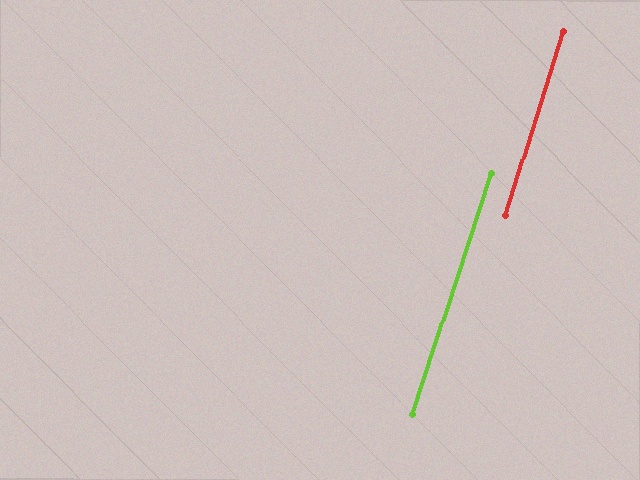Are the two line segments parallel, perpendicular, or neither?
Parallel — their directions differ by only 0.9°.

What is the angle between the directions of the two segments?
Approximately 1 degree.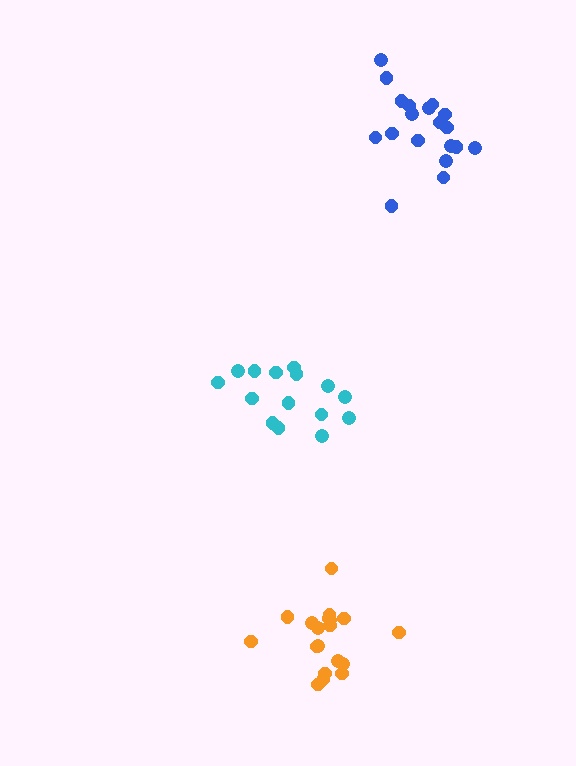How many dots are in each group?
Group 1: 19 dots, Group 2: 19 dots, Group 3: 15 dots (53 total).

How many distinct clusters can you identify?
There are 3 distinct clusters.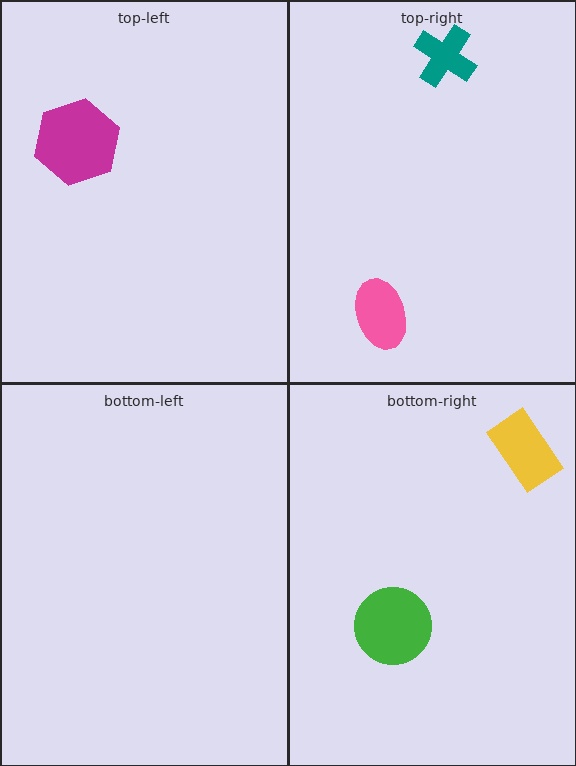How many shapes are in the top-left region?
1.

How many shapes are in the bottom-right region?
2.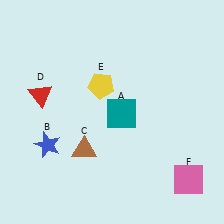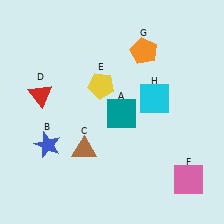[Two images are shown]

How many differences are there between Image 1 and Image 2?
There are 2 differences between the two images.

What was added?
An orange pentagon (G), a cyan square (H) were added in Image 2.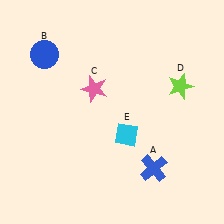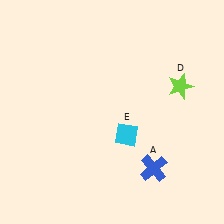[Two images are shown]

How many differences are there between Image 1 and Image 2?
There are 2 differences between the two images.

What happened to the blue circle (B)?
The blue circle (B) was removed in Image 2. It was in the top-left area of Image 1.